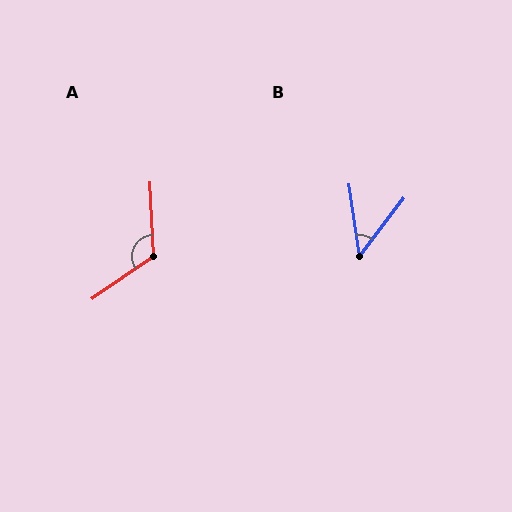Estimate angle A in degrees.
Approximately 122 degrees.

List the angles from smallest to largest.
B (45°), A (122°).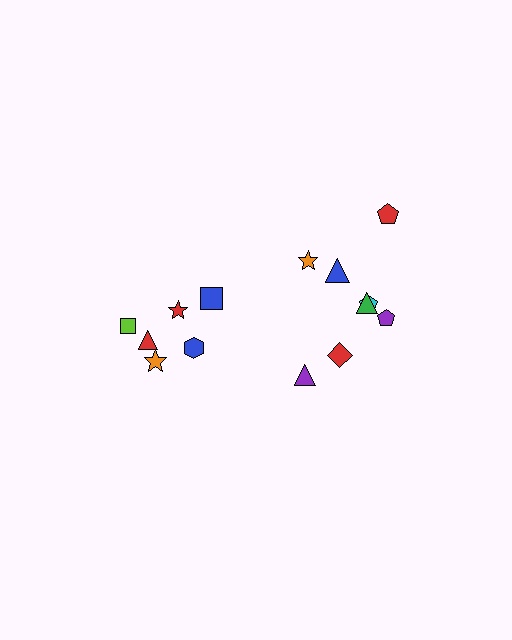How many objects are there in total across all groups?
There are 14 objects.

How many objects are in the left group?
There are 6 objects.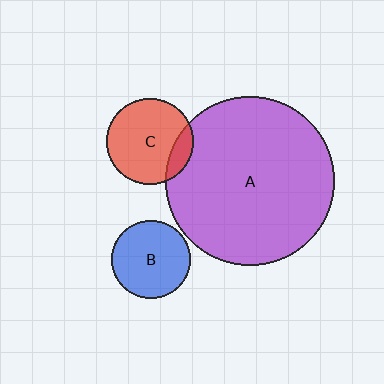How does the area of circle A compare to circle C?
Approximately 3.8 times.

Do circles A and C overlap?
Yes.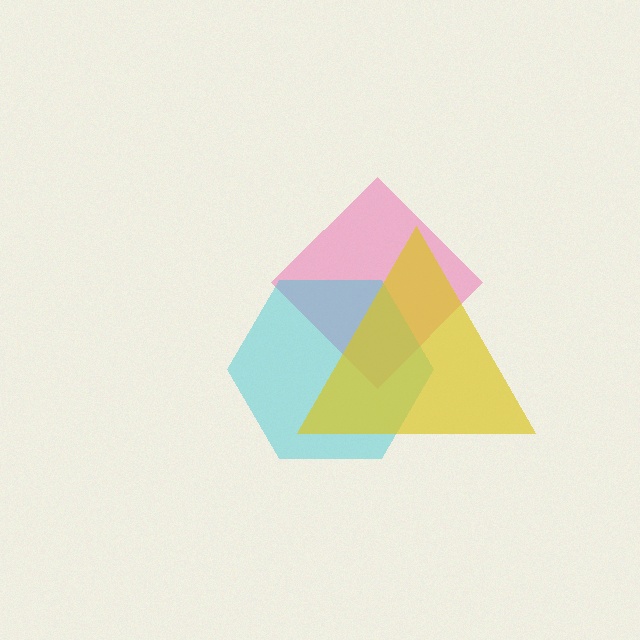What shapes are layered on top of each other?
The layered shapes are: a pink diamond, a cyan hexagon, a yellow triangle.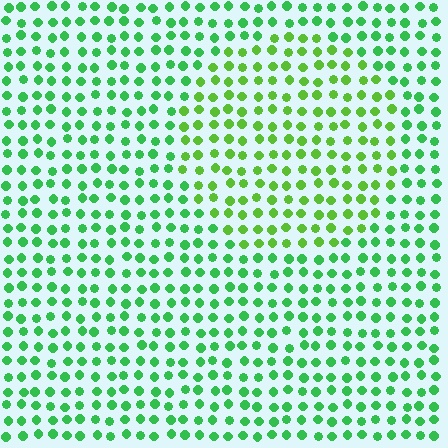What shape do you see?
I see a circle.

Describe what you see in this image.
The image is filled with small green elements in a uniform arrangement. A circle-shaped region is visible where the elements are tinted to a slightly different hue, forming a subtle color boundary.